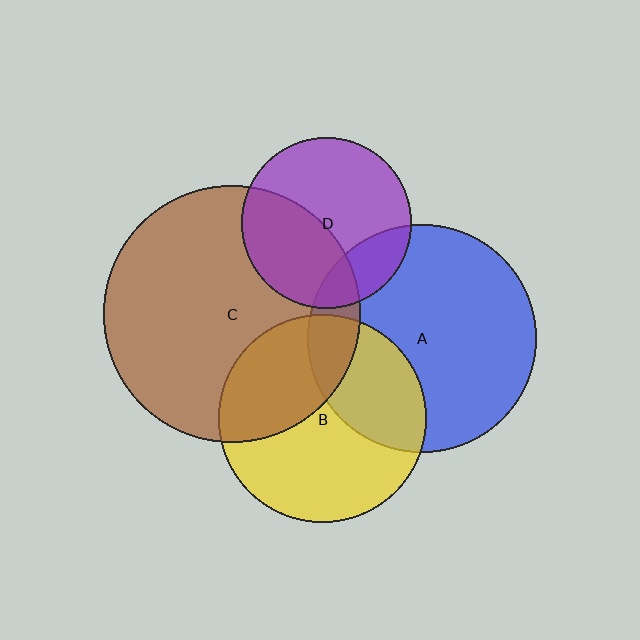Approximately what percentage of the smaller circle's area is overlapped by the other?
Approximately 20%.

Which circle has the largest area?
Circle C (brown).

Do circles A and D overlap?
Yes.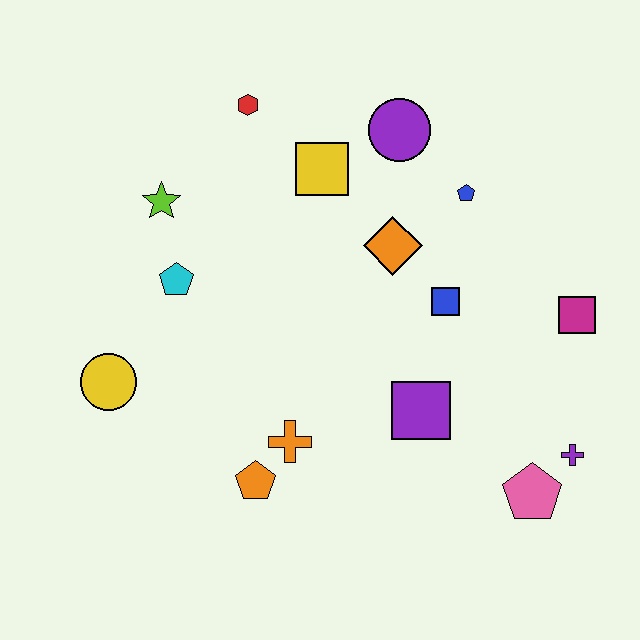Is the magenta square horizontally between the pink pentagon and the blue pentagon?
No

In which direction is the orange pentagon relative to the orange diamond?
The orange pentagon is below the orange diamond.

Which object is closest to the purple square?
The blue square is closest to the purple square.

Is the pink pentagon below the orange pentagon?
Yes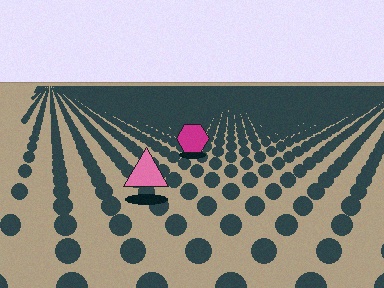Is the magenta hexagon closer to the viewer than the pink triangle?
No. The pink triangle is closer — you can tell from the texture gradient: the ground texture is coarser near it.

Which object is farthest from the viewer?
The magenta hexagon is farthest from the viewer. It appears smaller and the ground texture around it is denser.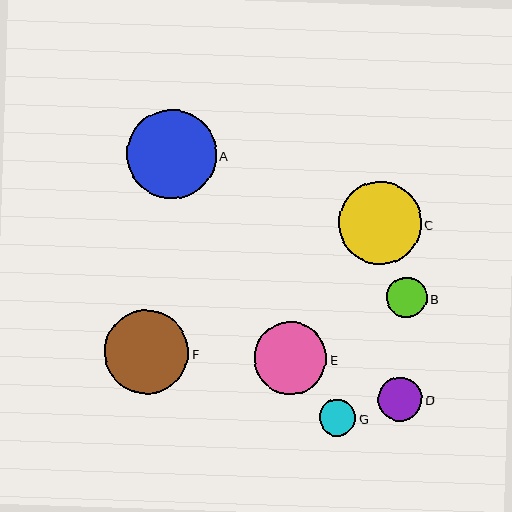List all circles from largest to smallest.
From largest to smallest: A, F, C, E, D, B, G.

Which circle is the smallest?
Circle G is the smallest with a size of approximately 37 pixels.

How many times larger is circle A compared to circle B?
Circle A is approximately 2.2 times the size of circle B.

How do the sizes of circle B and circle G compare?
Circle B and circle G are approximately the same size.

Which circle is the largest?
Circle A is the largest with a size of approximately 89 pixels.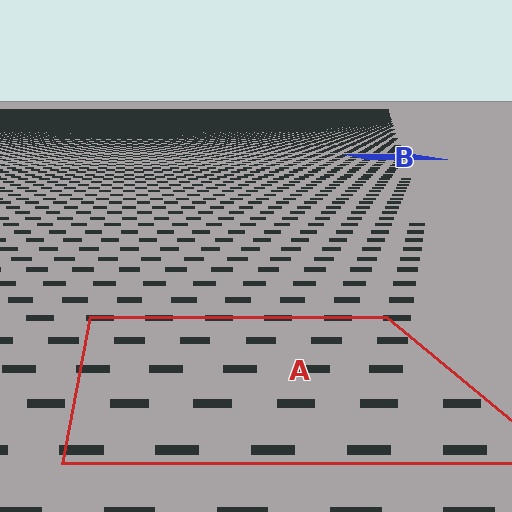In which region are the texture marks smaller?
The texture marks are smaller in region B, because it is farther away.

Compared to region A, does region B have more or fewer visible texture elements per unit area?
Region B has more texture elements per unit area — they are packed more densely because it is farther away.